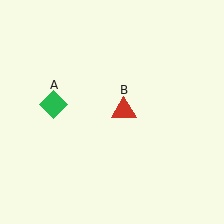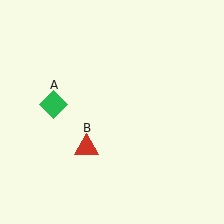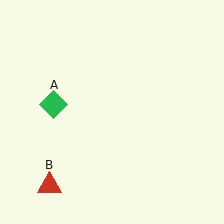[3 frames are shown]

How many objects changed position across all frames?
1 object changed position: red triangle (object B).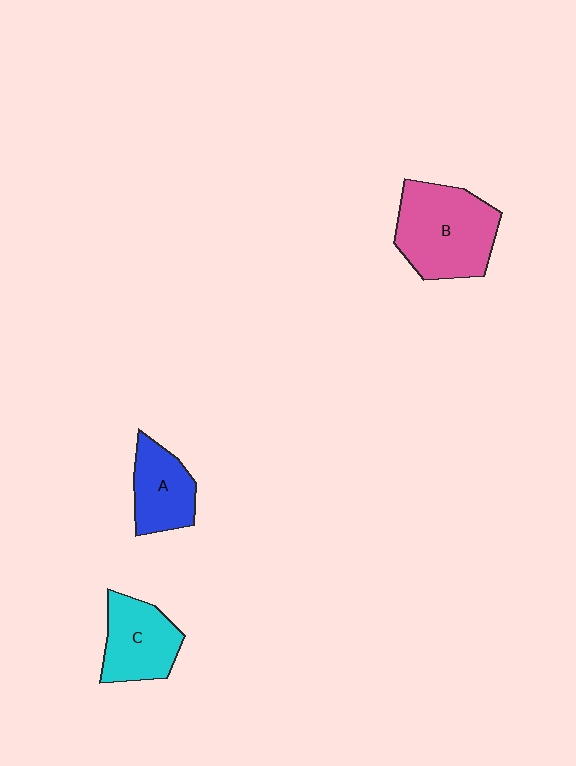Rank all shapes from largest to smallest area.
From largest to smallest: B (pink), C (cyan), A (blue).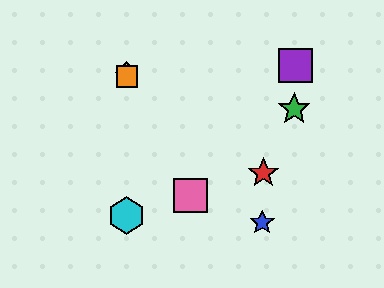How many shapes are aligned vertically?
3 shapes (the yellow diamond, the orange square, the cyan hexagon) are aligned vertically.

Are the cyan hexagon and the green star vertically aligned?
No, the cyan hexagon is at x≈127 and the green star is at x≈294.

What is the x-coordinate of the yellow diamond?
The yellow diamond is at x≈127.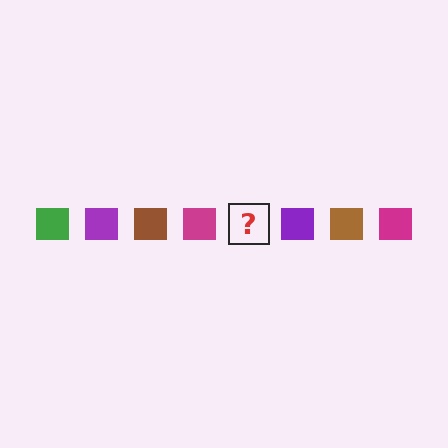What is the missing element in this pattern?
The missing element is a green square.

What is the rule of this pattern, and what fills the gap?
The rule is that the pattern cycles through green, purple, brown, magenta squares. The gap should be filled with a green square.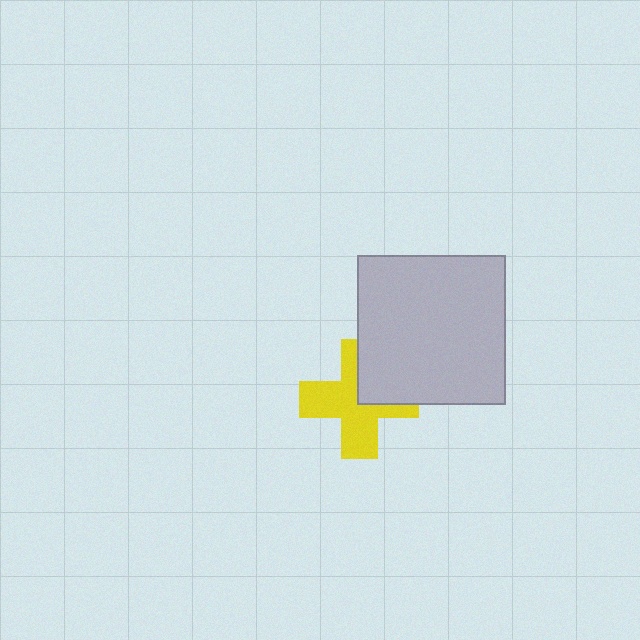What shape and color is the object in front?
The object in front is a light gray square.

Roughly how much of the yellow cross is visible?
Most of it is visible (roughly 68%).